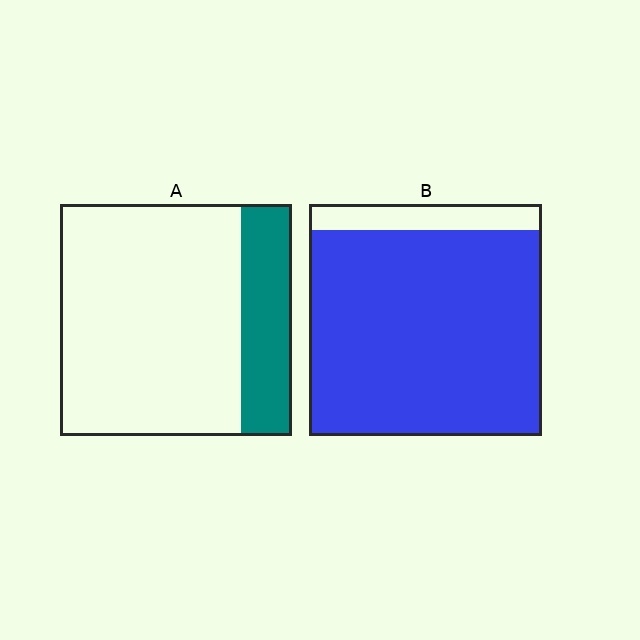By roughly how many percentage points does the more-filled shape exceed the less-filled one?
By roughly 65 percentage points (B over A).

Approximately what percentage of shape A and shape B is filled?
A is approximately 20% and B is approximately 90%.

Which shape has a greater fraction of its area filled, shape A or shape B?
Shape B.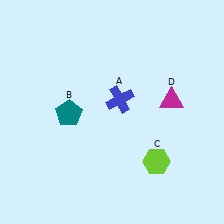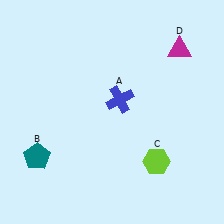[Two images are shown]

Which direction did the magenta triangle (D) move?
The magenta triangle (D) moved up.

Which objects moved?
The objects that moved are: the teal pentagon (B), the magenta triangle (D).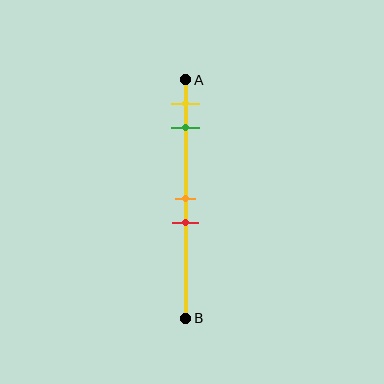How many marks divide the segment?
There are 4 marks dividing the segment.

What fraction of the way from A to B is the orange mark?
The orange mark is approximately 50% (0.5) of the way from A to B.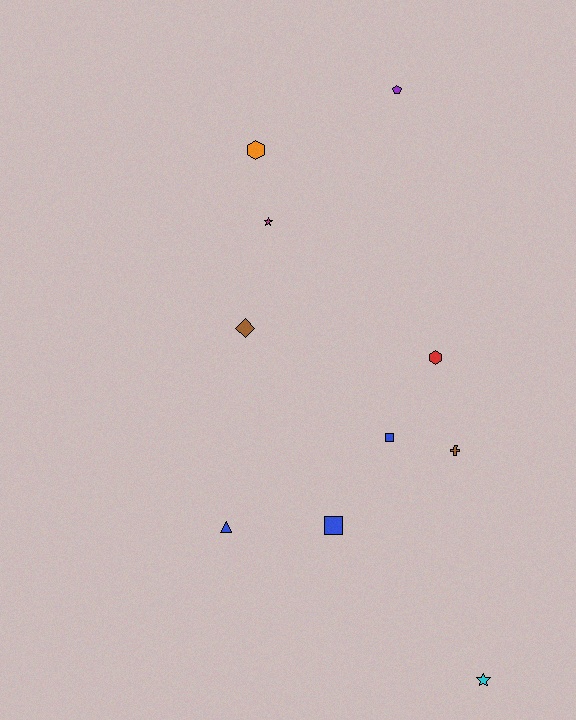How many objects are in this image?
There are 10 objects.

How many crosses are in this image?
There is 1 cross.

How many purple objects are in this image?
There is 1 purple object.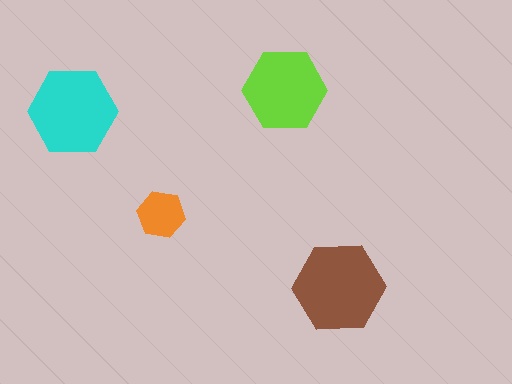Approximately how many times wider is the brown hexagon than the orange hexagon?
About 2 times wider.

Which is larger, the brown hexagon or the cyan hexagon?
The brown one.